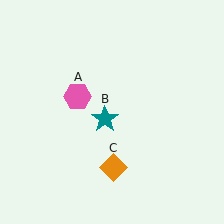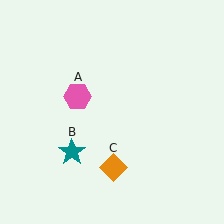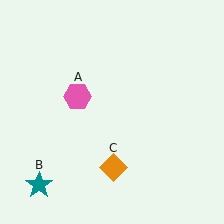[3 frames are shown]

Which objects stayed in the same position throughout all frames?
Pink hexagon (object A) and orange diamond (object C) remained stationary.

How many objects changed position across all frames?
1 object changed position: teal star (object B).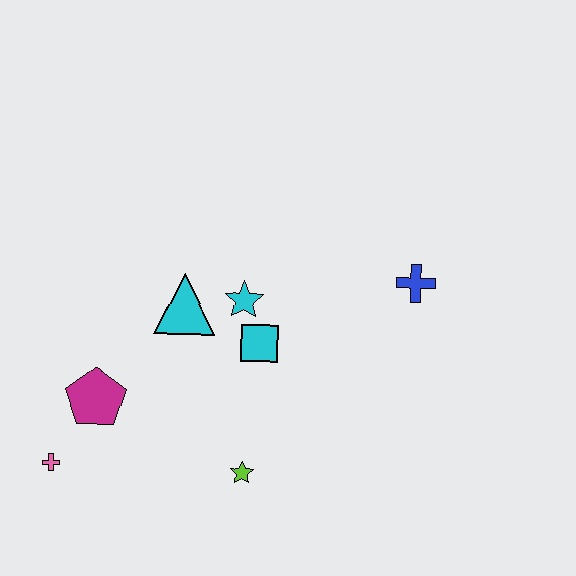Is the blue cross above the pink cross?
Yes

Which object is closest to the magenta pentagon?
The pink cross is closest to the magenta pentagon.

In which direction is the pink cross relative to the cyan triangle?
The pink cross is below the cyan triangle.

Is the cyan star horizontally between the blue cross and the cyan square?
No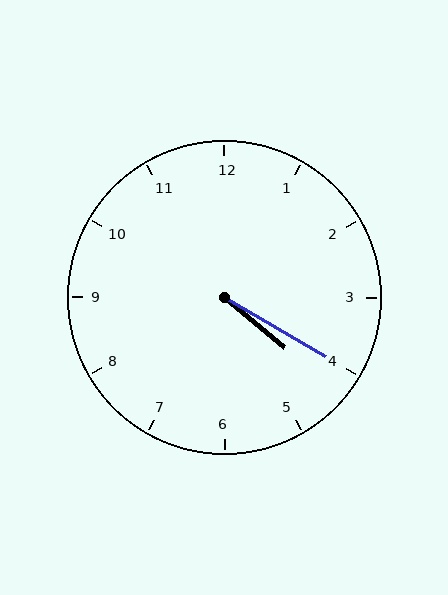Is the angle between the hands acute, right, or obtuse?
It is acute.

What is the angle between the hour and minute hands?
Approximately 10 degrees.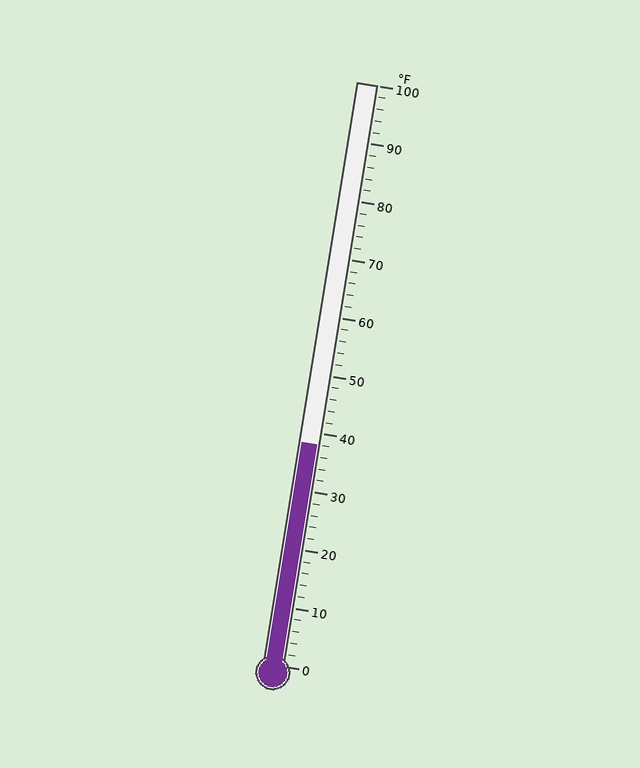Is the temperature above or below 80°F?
The temperature is below 80°F.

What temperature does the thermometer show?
The thermometer shows approximately 38°F.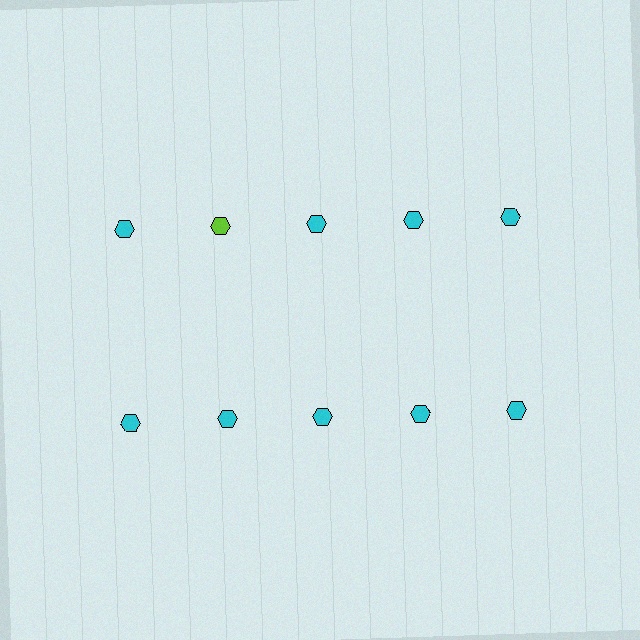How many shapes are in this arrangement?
There are 10 shapes arranged in a grid pattern.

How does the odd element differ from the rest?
It has a different color: lime instead of cyan.